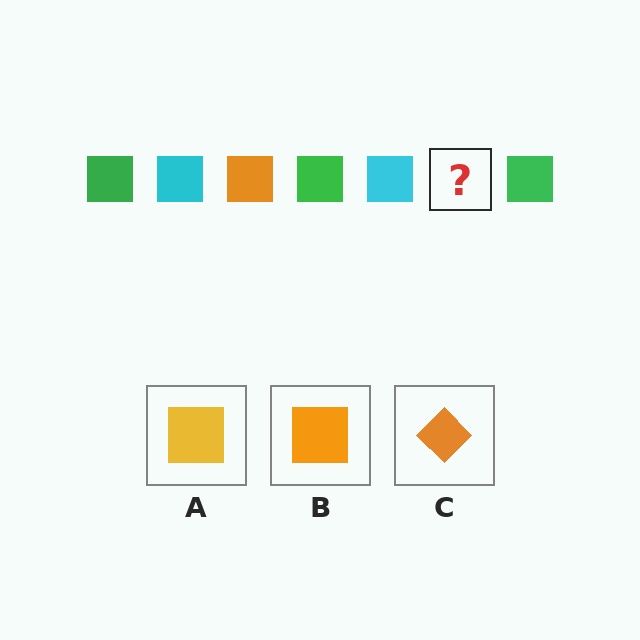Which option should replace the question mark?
Option B.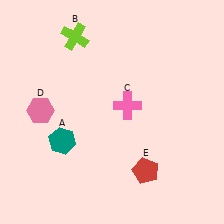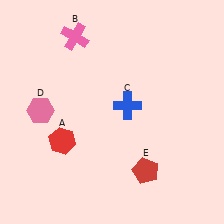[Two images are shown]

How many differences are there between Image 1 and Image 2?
There are 3 differences between the two images.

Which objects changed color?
A changed from teal to red. B changed from lime to pink. C changed from pink to blue.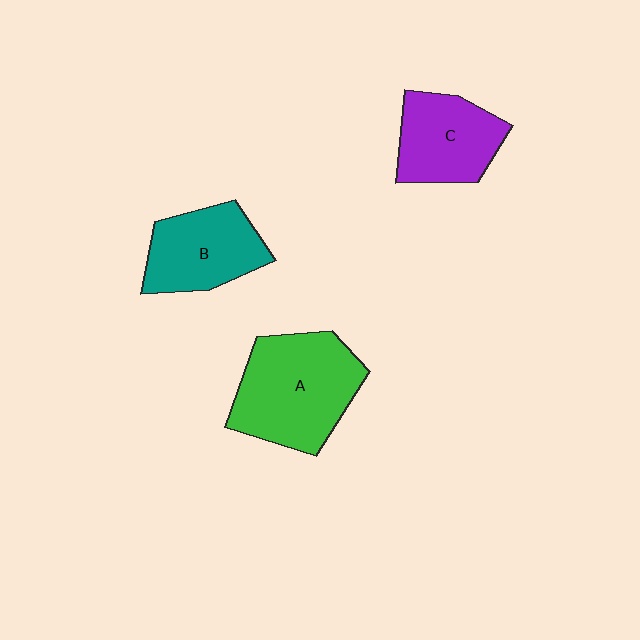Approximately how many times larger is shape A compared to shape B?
Approximately 1.4 times.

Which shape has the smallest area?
Shape C (purple).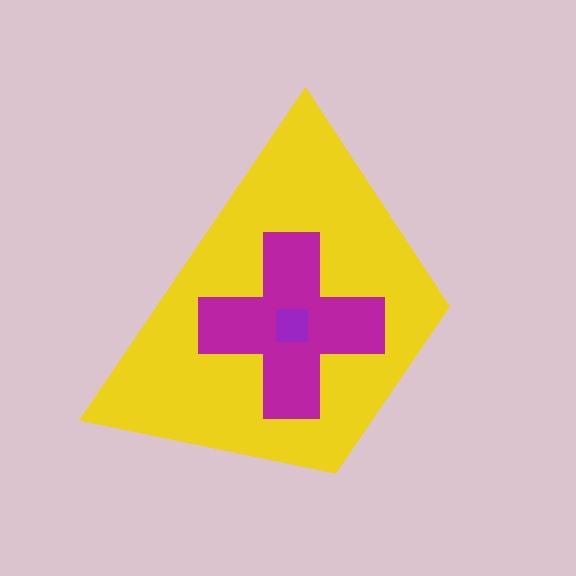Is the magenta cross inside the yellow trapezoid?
Yes.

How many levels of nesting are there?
3.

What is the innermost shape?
The purple square.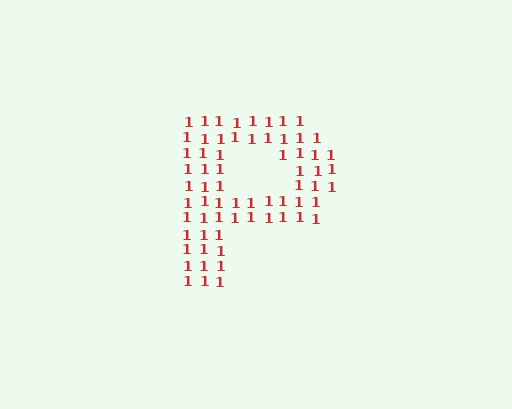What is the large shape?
The large shape is the letter P.